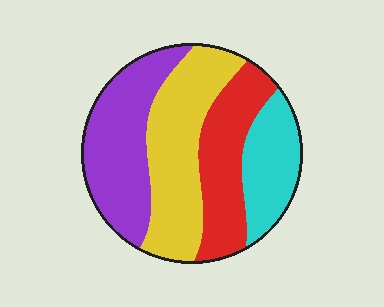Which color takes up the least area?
Cyan, at roughly 15%.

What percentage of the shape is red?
Red covers 23% of the shape.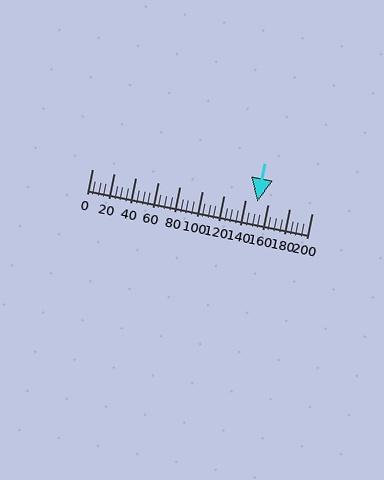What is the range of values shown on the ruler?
The ruler shows values from 0 to 200.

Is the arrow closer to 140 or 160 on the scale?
The arrow is closer to 160.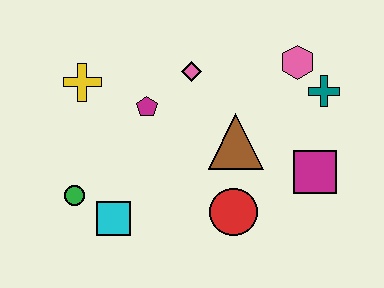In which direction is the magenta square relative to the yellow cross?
The magenta square is to the right of the yellow cross.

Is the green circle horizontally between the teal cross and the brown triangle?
No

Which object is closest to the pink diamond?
The magenta pentagon is closest to the pink diamond.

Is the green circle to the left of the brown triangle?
Yes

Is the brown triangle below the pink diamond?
Yes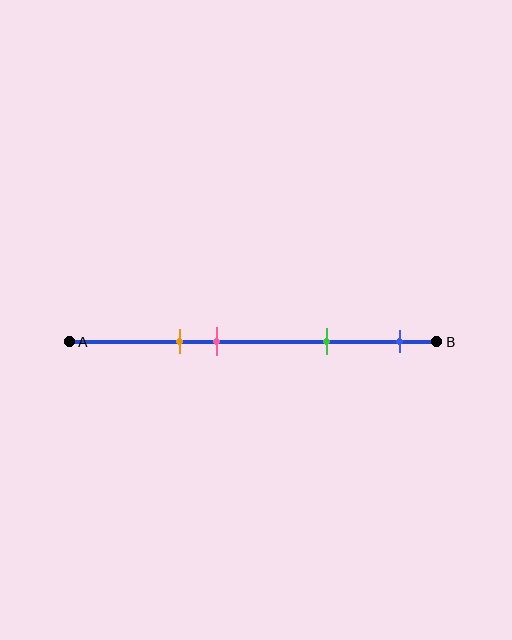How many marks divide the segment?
There are 4 marks dividing the segment.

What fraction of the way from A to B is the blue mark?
The blue mark is approximately 90% (0.9) of the way from A to B.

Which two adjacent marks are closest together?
The orange and pink marks are the closest adjacent pair.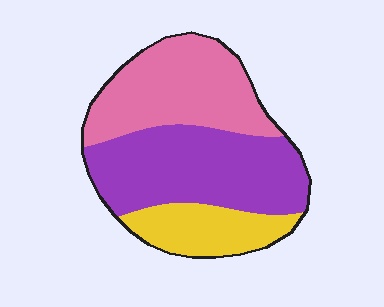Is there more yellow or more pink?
Pink.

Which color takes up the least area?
Yellow, at roughly 20%.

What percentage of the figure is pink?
Pink covers about 35% of the figure.